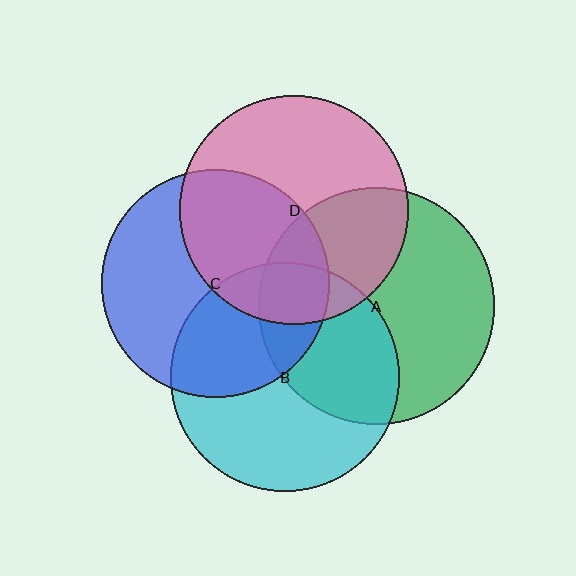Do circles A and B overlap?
Yes.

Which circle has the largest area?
Circle A (green).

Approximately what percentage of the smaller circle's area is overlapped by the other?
Approximately 40%.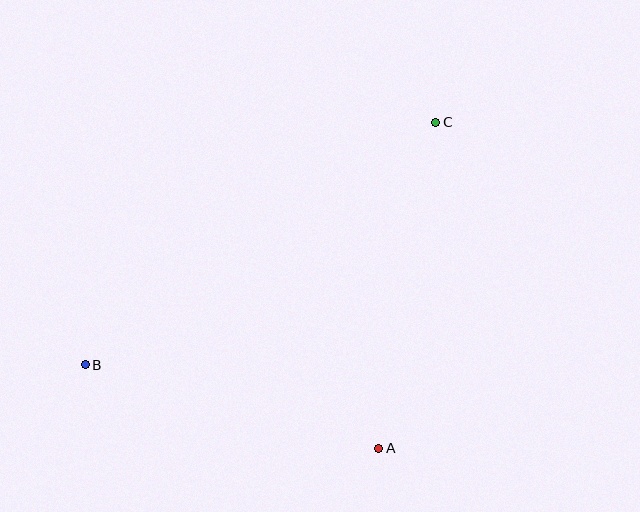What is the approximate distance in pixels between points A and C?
The distance between A and C is approximately 331 pixels.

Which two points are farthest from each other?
Points B and C are farthest from each other.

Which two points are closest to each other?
Points A and B are closest to each other.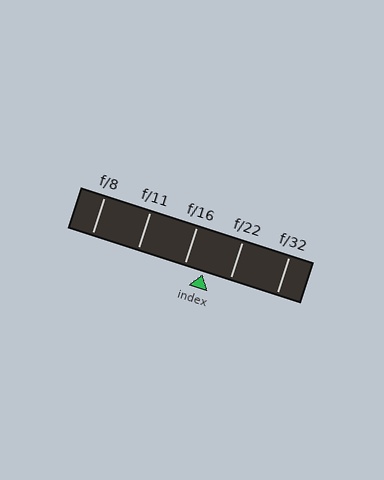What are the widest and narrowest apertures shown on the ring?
The widest aperture shown is f/8 and the narrowest is f/32.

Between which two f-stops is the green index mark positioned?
The index mark is between f/16 and f/22.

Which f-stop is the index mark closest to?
The index mark is closest to f/16.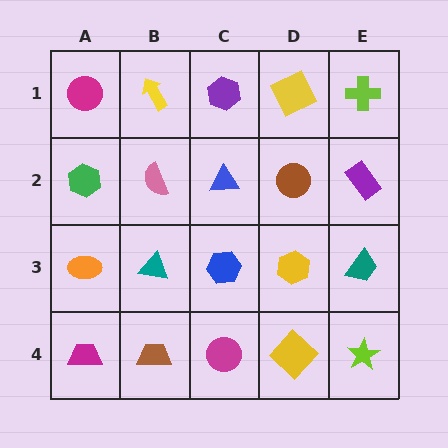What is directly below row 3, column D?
A yellow diamond.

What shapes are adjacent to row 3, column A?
A green hexagon (row 2, column A), a magenta trapezoid (row 4, column A), a teal triangle (row 3, column B).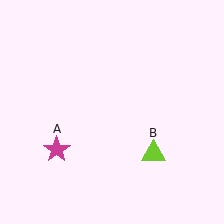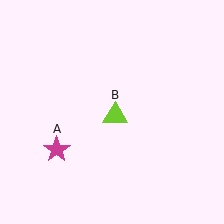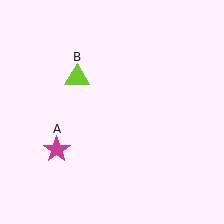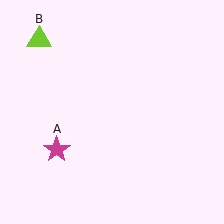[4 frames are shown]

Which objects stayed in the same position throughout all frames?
Magenta star (object A) remained stationary.